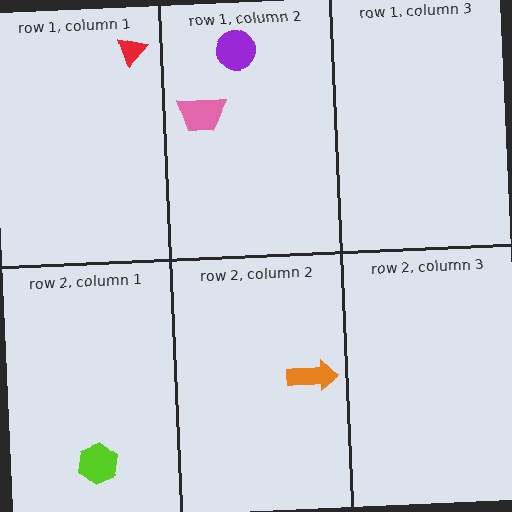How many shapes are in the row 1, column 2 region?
2.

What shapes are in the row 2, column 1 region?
The lime hexagon.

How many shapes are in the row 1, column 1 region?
1.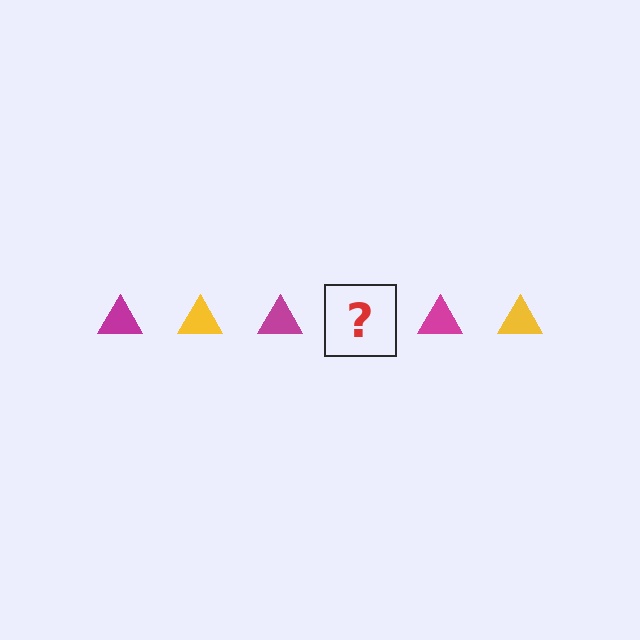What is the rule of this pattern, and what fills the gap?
The rule is that the pattern cycles through magenta, yellow triangles. The gap should be filled with a yellow triangle.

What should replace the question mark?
The question mark should be replaced with a yellow triangle.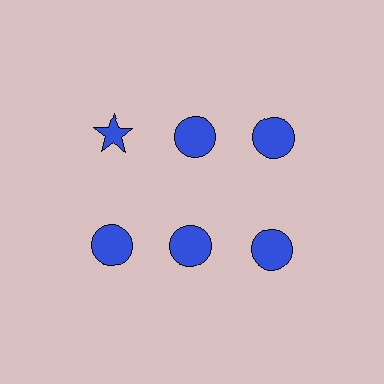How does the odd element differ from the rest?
It has a different shape: star instead of circle.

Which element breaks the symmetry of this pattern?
The blue star in the top row, leftmost column breaks the symmetry. All other shapes are blue circles.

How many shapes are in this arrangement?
There are 6 shapes arranged in a grid pattern.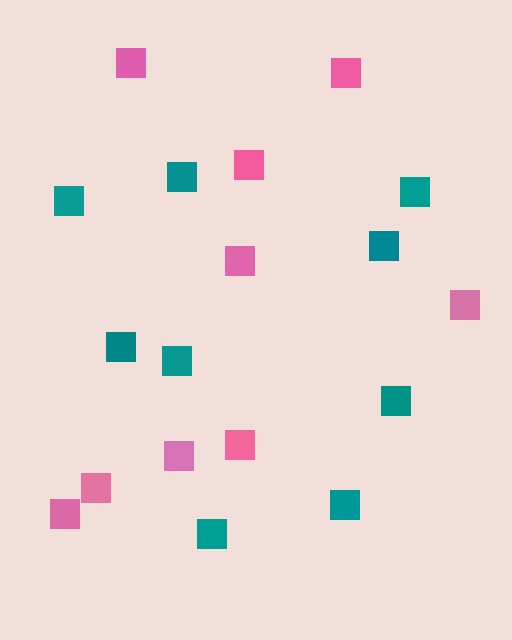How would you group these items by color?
There are 2 groups: one group of teal squares (9) and one group of pink squares (9).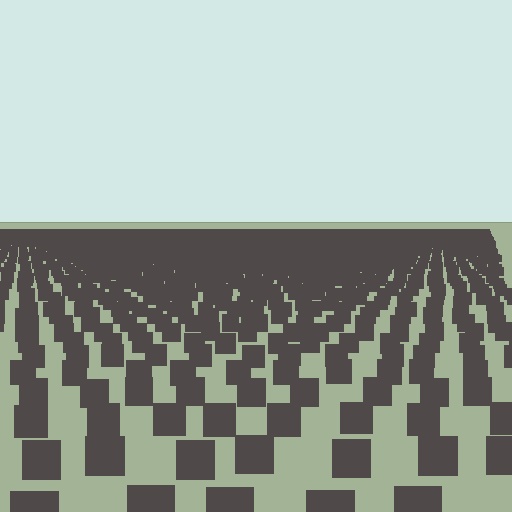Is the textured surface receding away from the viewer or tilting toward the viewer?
The surface is receding away from the viewer. Texture elements get smaller and denser toward the top.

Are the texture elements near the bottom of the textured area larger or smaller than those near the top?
Larger. Near the bottom, elements are closer to the viewer and appear at a bigger on-screen size.